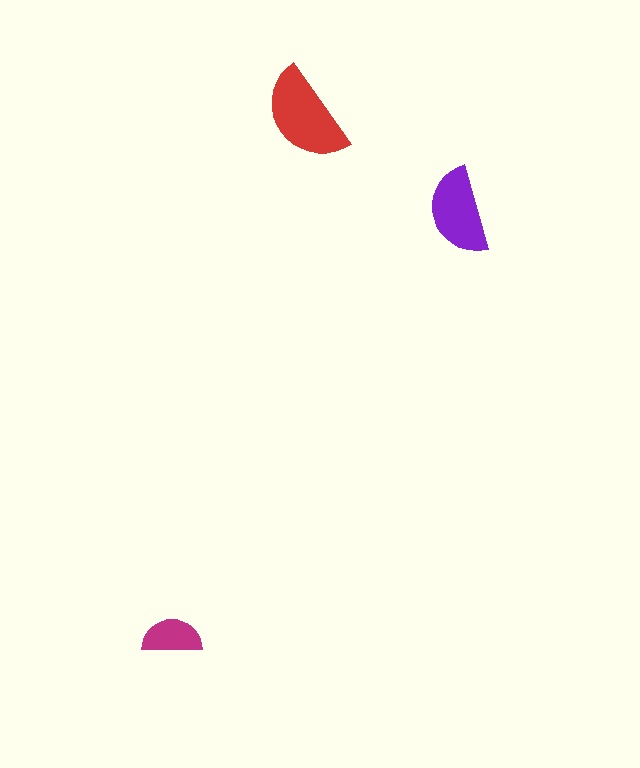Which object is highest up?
The red semicircle is topmost.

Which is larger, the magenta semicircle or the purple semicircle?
The purple one.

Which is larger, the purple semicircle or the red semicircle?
The red one.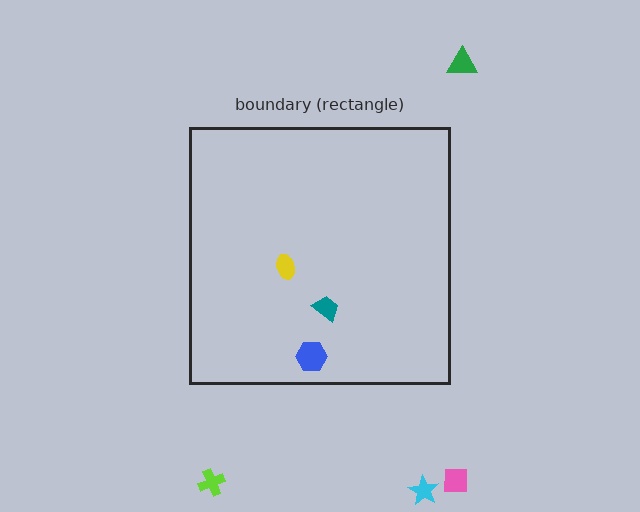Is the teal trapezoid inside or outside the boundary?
Inside.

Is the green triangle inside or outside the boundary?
Outside.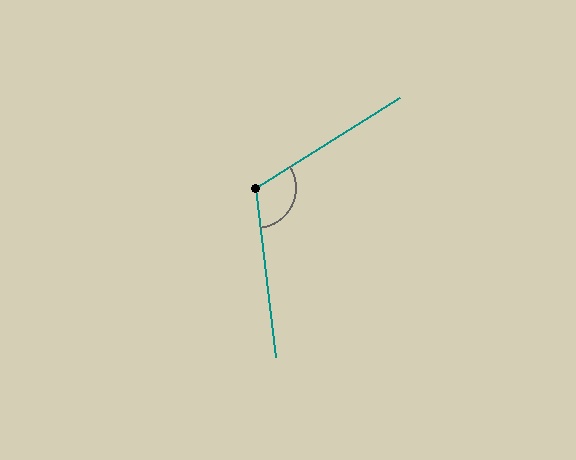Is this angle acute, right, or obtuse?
It is obtuse.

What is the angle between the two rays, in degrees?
Approximately 116 degrees.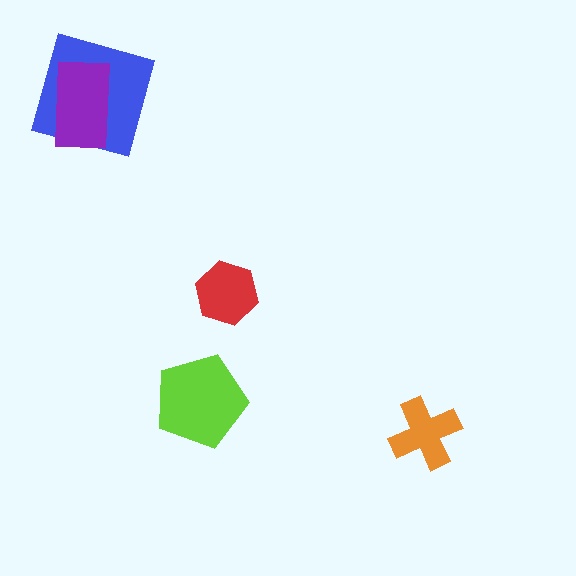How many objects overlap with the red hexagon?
0 objects overlap with the red hexagon.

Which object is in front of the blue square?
The purple rectangle is in front of the blue square.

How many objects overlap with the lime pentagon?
0 objects overlap with the lime pentagon.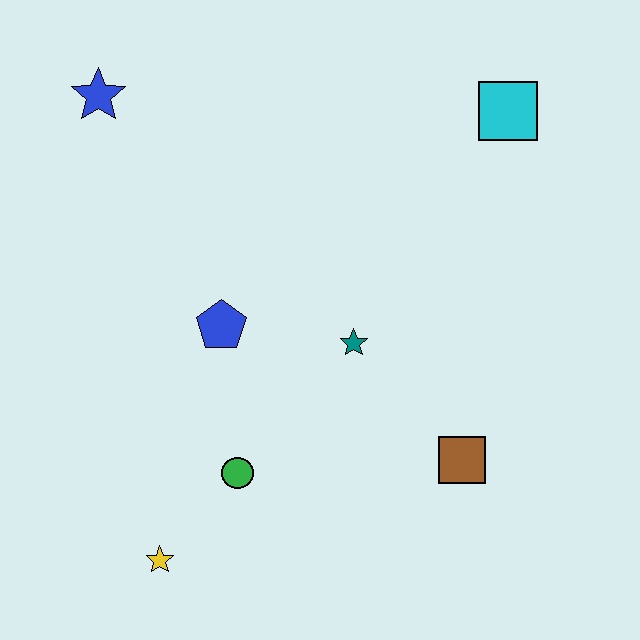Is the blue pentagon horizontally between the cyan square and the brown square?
No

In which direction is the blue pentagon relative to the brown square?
The blue pentagon is to the left of the brown square.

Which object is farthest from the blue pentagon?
The cyan square is farthest from the blue pentagon.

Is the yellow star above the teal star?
No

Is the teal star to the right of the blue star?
Yes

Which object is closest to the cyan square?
The teal star is closest to the cyan square.